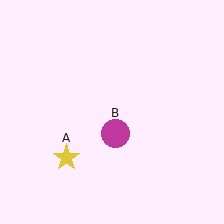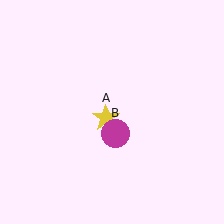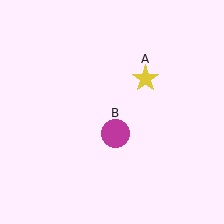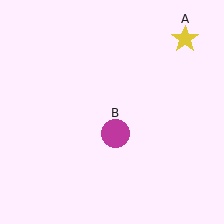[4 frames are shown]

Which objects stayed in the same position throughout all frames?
Magenta circle (object B) remained stationary.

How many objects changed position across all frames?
1 object changed position: yellow star (object A).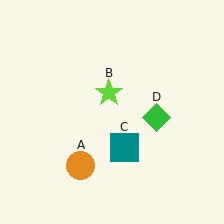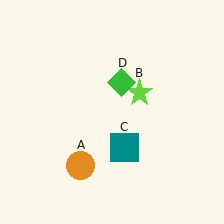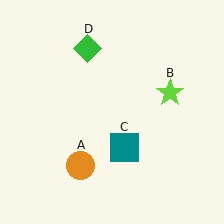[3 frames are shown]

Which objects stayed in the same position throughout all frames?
Orange circle (object A) and teal square (object C) remained stationary.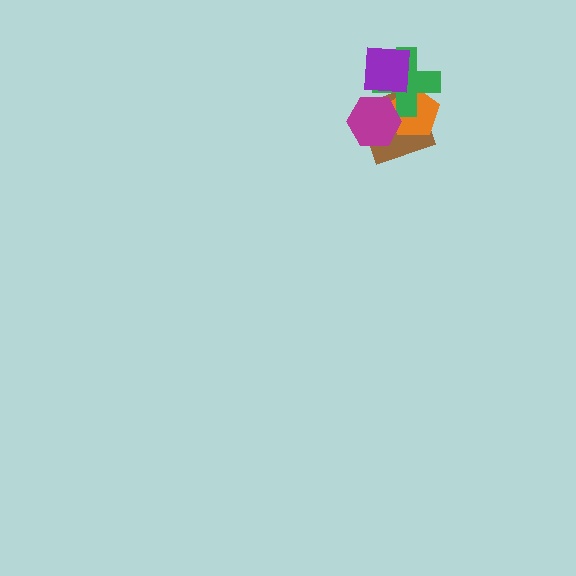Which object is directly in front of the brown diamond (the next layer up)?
The orange pentagon is directly in front of the brown diamond.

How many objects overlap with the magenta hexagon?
3 objects overlap with the magenta hexagon.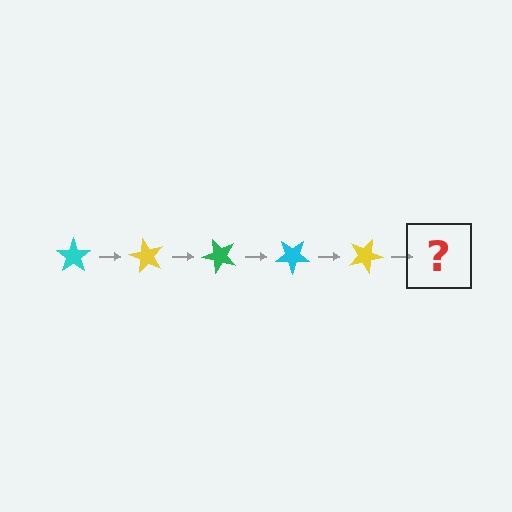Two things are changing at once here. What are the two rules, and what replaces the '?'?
The two rules are that it rotates 60 degrees each step and the color cycles through cyan, yellow, and green. The '?' should be a green star, rotated 300 degrees from the start.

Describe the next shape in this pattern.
It should be a green star, rotated 300 degrees from the start.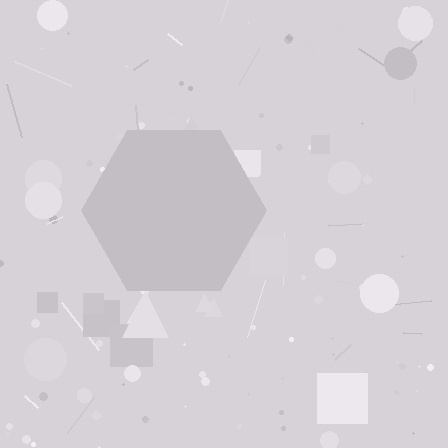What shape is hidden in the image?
A hexagon is hidden in the image.